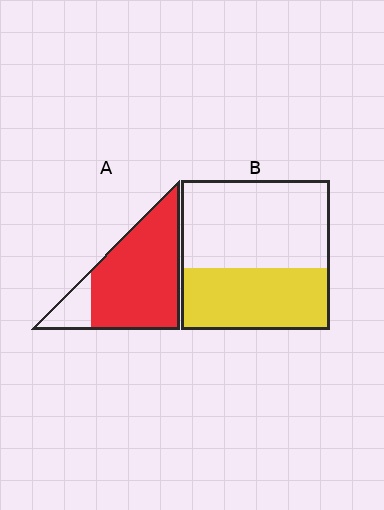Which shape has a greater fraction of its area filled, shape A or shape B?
Shape A.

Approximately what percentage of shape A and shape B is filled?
A is approximately 85% and B is approximately 40%.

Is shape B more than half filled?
No.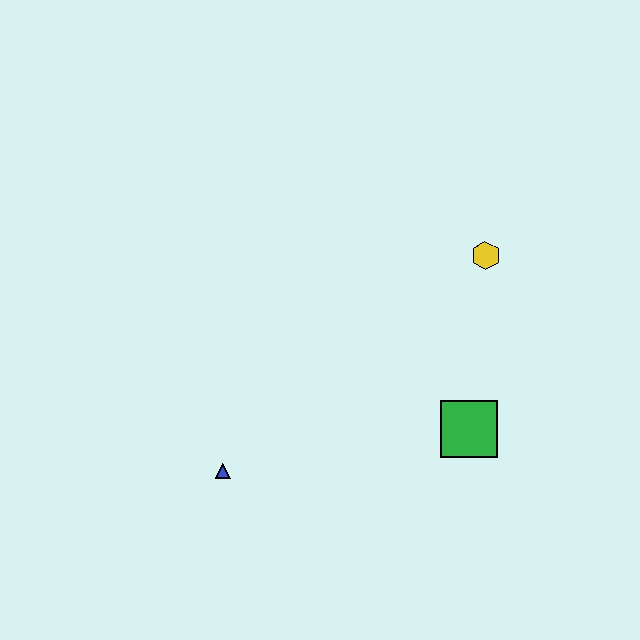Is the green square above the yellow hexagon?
No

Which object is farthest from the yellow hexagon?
The blue triangle is farthest from the yellow hexagon.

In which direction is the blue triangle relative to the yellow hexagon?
The blue triangle is to the left of the yellow hexagon.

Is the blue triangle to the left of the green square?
Yes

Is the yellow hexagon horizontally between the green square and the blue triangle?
No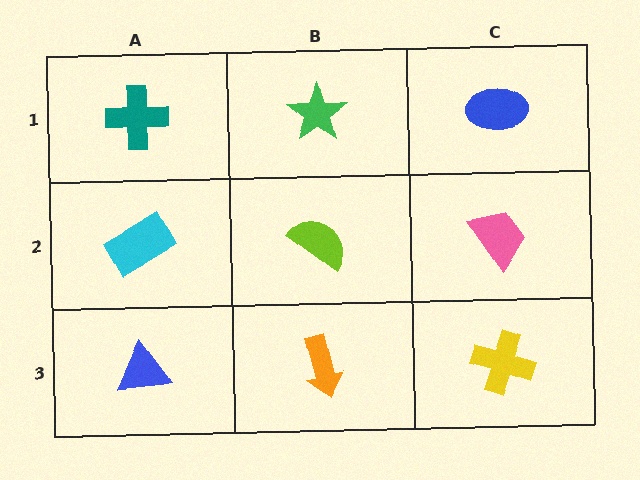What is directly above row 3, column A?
A cyan rectangle.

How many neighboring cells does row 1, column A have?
2.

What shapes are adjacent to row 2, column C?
A blue ellipse (row 1, column C), a yellow cross (row 3, column C), a lime semicircle (row 2, column B).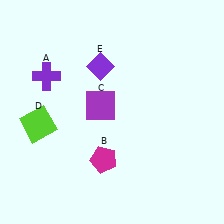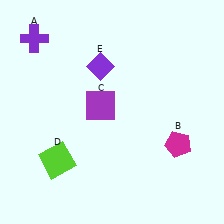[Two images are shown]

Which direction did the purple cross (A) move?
The purple cross (A) moved up.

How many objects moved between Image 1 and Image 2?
3 objects moved between the two images.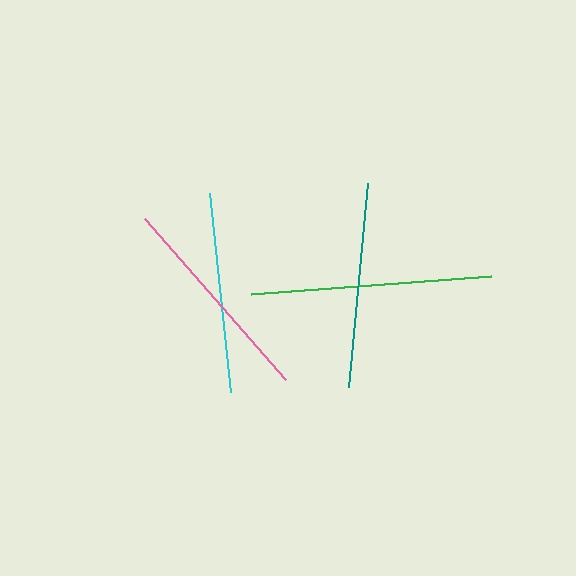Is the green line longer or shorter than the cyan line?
The green line is longer than the cyan line.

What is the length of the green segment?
The green segment is approximately 240 pixels long.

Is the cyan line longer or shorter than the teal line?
The teal line is longer than the cyan line.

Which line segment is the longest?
The green line is the longest at approximately 240 pixels.